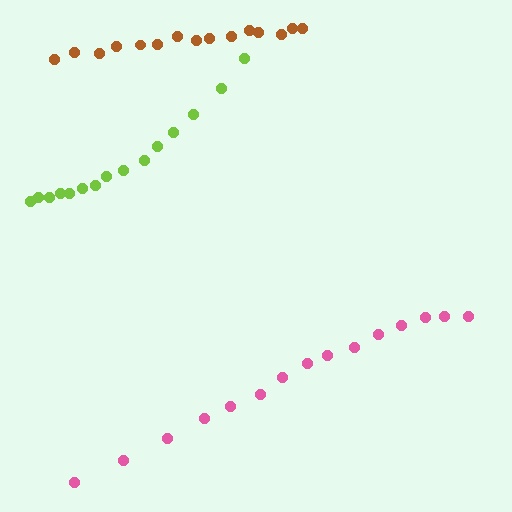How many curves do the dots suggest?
There are 3 distinct paths.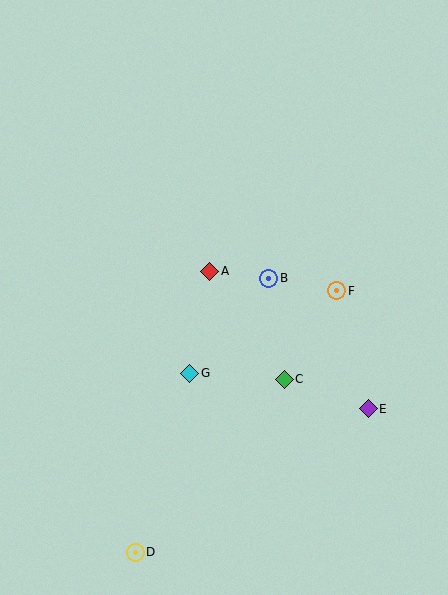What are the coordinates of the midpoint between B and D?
The midpoint between B and D is at (202, 415).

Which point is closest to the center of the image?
Point A at (210, 271) is closest to the center.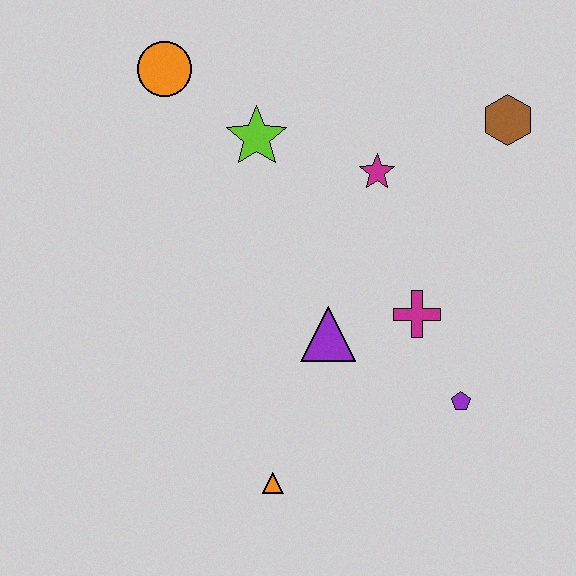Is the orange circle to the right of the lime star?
No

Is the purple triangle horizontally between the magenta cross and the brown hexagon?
No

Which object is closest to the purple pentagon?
The magenta cross is closest to the purple pentagon.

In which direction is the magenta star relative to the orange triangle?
The magenta star is above the orange triangle.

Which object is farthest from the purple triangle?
The orange circle is farthest from the purple triangle.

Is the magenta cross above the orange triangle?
Yes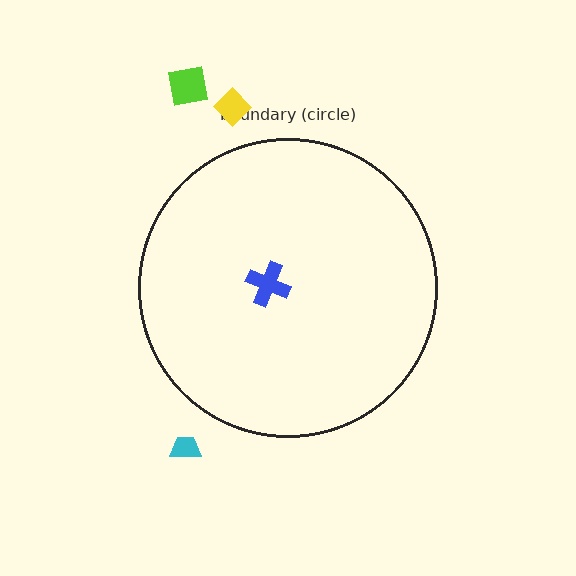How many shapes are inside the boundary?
1 inside, 3 outside.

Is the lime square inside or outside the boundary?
Outside.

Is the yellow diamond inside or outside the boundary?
Outside.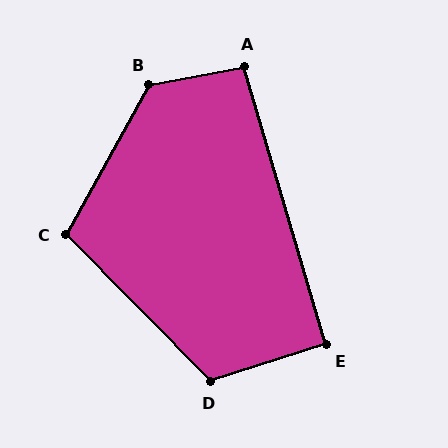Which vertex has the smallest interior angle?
E, at approximately 91 degrees.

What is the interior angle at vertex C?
Approximately 107 degrees (obtuse).